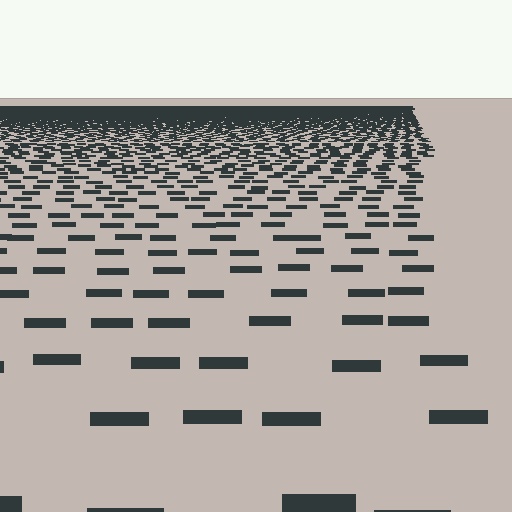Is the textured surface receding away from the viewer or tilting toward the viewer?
The surface is receding away from the viewer. Texture elements get smaller and denser toward the top.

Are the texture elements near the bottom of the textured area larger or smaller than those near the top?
Larger. Near the bottom, elements are closer to the viewer and appear at a bigger on-screen size.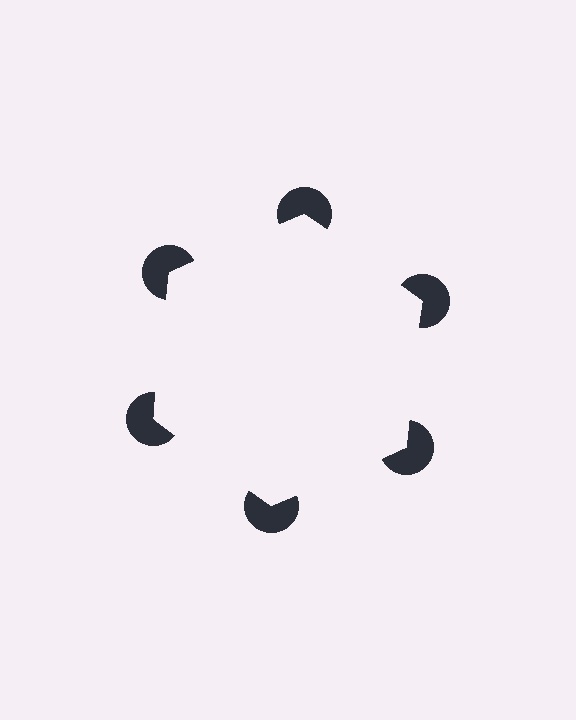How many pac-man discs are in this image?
There are 6 — one at each vertex of the illusory hexagon.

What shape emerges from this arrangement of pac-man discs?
An illusory hexagon — its edges are inferred from the aligned wedge cuts in the pac-man discs, not physically drawn.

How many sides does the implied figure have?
6 sides.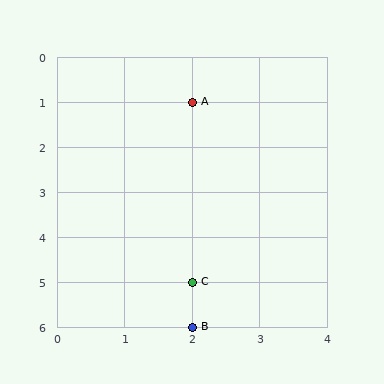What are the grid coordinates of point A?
Point A is at grid coordinates (2, 1).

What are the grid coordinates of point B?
Point B is at grid coordinates (2, 6).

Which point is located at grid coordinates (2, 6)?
Point B is at (2, 6).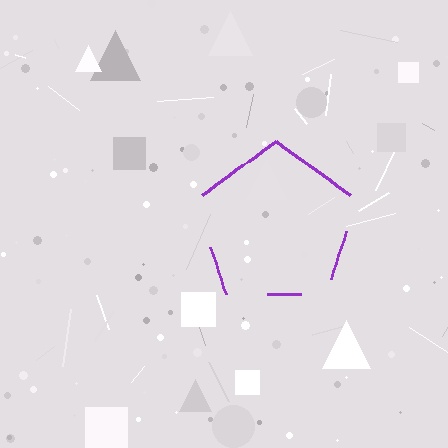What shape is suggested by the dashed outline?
The dashed outline suggests a pentagon.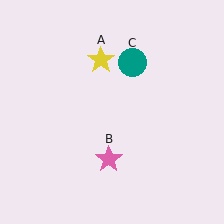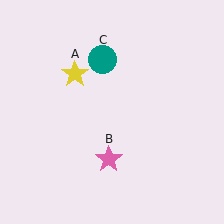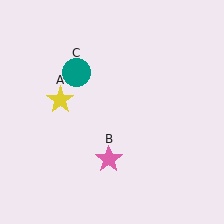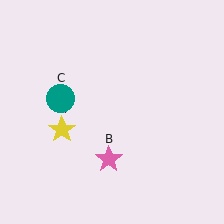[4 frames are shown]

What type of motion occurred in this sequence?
The yellow star (object A), teal circle (object C) rotated counterclockwise around the center of the scene.